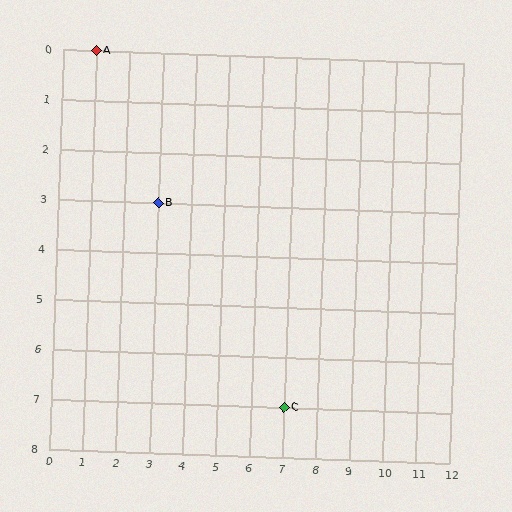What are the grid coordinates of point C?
Point C is at grid coordinates (7, 7).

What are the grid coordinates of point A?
Point A is at grid coordinates (1, 0).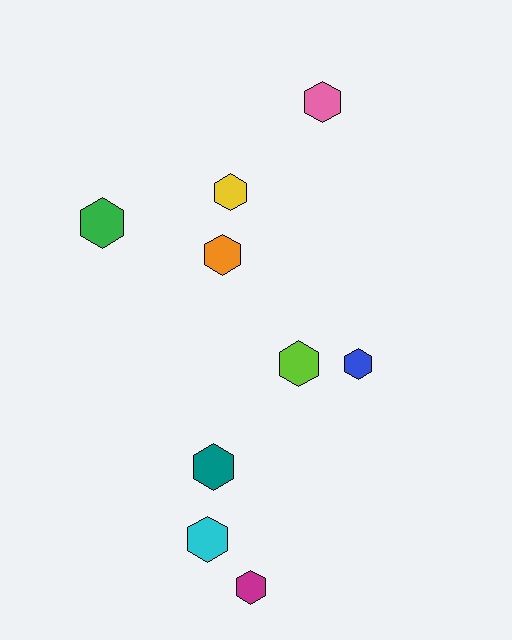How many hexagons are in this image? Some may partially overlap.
There are 9 hexagons.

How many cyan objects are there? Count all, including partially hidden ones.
There is 1 cyan object.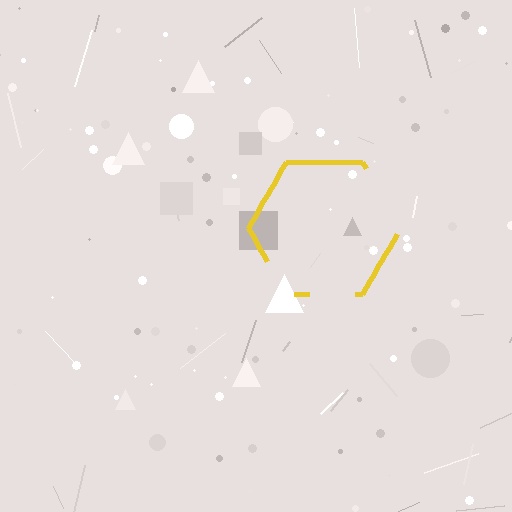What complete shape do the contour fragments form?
The contour fragments form a hexagon.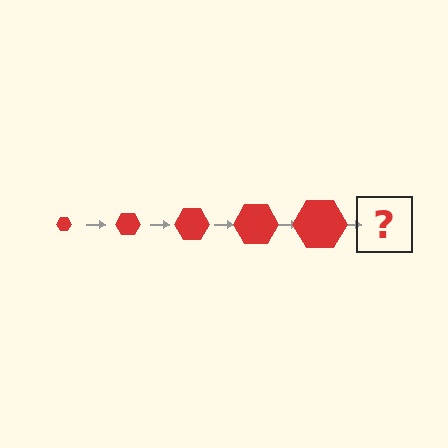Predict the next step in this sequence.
The next step is a red hexagon, larger than the previous one.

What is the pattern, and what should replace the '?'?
The pattern is that the hexagon gets progressively larger each step. The '?' should be a red hexagon, larger than the previous one.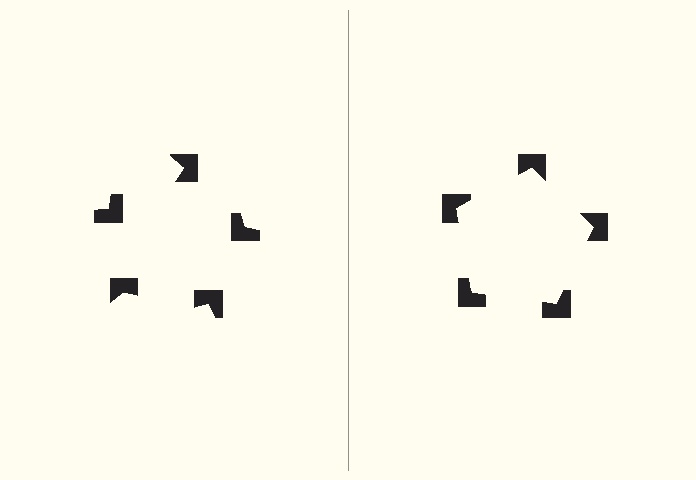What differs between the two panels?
The notched squares are positioned identically on both sides; only the wedge orientations differ. On the right they align to a pentagon; on the left they are misaligned.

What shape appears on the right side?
An illusory pentagon.